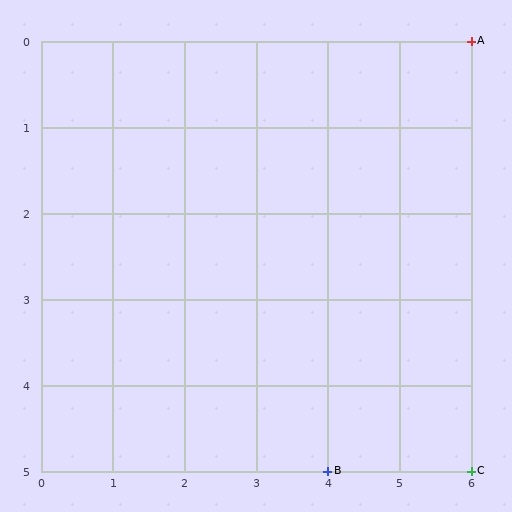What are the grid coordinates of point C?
Point C is at grid coordinates (6, 5).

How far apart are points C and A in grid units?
Points C and A are 5 rows apart.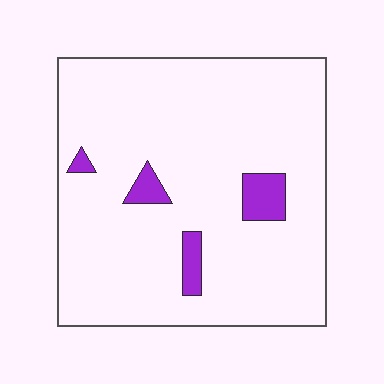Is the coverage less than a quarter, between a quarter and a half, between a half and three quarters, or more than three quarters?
Less than a quarter.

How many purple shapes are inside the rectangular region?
4.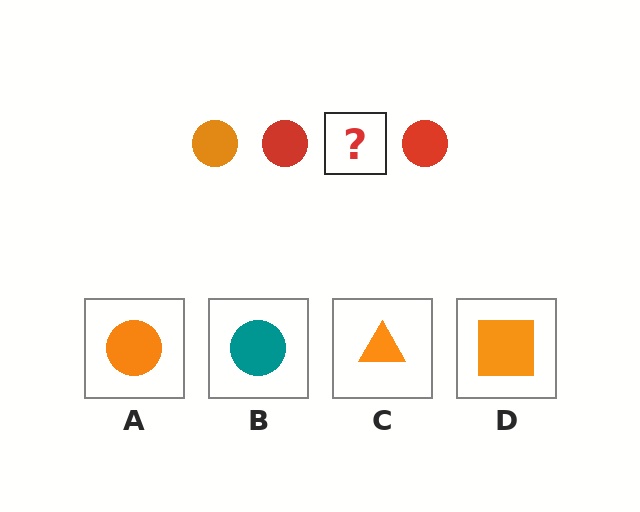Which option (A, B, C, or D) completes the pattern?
A.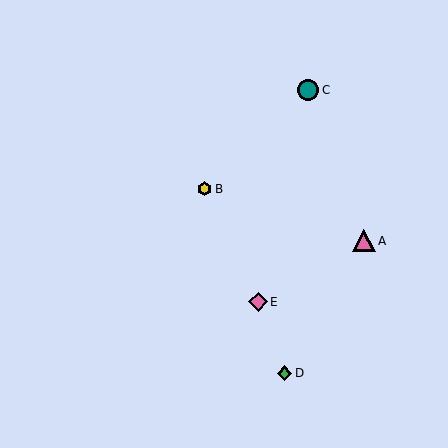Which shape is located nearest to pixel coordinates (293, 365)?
The green diamond (labeled D) at (284, 373) is nearest to that location.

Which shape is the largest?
The pink triangle (labeled A) is the largest.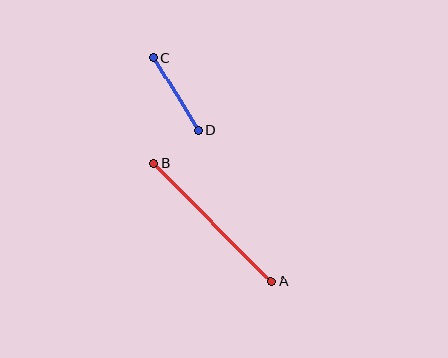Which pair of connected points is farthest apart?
Points A and B are farthest apart.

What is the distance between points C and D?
The distance is approximately 84 pixels.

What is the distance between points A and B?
The distance is approximately 166 pixels.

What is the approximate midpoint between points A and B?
The midpoint is at approximately (212, 222) pixels.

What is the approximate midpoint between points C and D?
The midpoint is at approximately (176, 94) pixels.